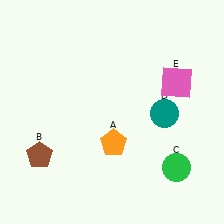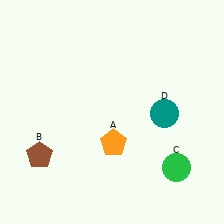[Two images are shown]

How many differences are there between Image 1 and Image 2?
There is 1 difference between the two images.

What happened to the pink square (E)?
The pink square (E) was removed in Image 2. It was in the top-right area of Image 1.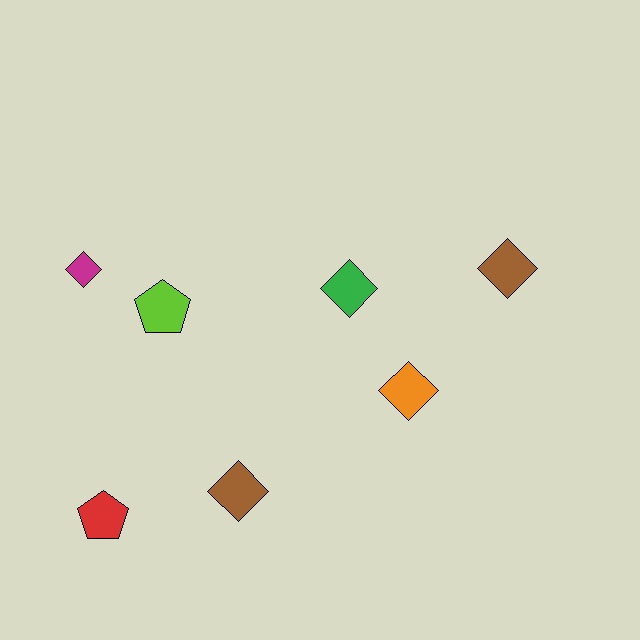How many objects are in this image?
There are 7 objects.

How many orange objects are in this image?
There is 1 orange object.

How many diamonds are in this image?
There are 5 diamonds.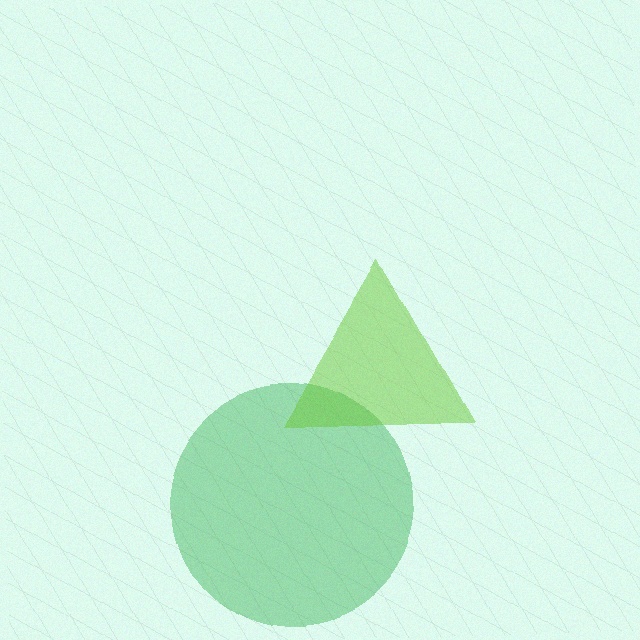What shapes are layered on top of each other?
The layered shapes are: a green circle, a lime triangle.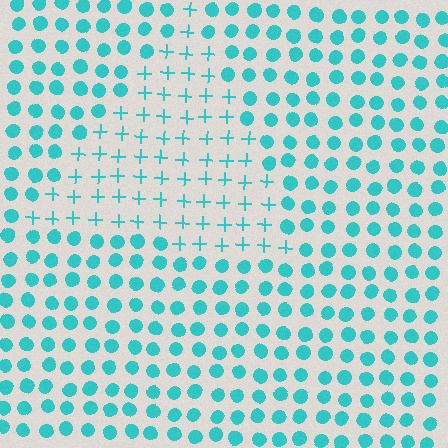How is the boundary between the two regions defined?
The boundary is defined by a change in element shape: plus signs inside vs. circles outside. All elements share the same color and spacing.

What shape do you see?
I see a triangle.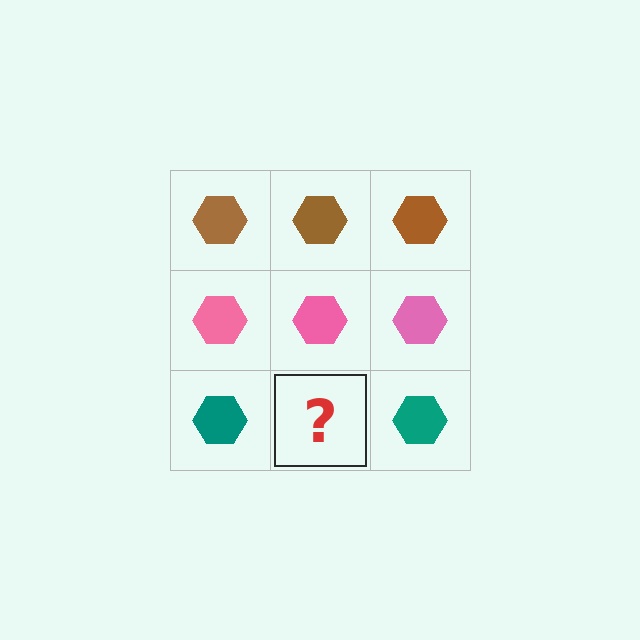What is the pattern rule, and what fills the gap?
The rule is that each row has a consistent color. The gap should be filled with a teal hexagon.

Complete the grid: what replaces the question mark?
The question mark should be replaced with a teal hexagon.